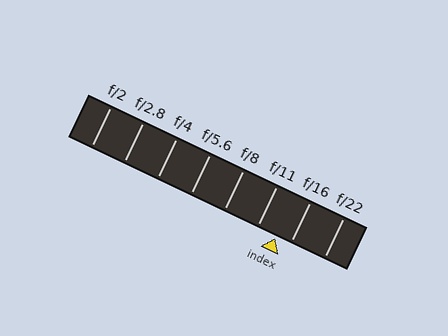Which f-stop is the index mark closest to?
The index mark is closest to f/16.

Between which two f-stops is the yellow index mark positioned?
The index mark is between f/11 and f/16.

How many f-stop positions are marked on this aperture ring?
There are 8 f-stop positions marked.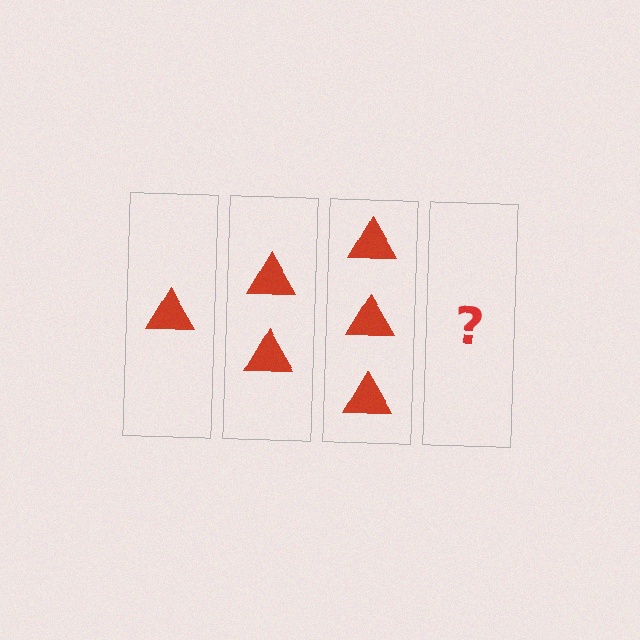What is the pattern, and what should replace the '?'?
The pattern is that each step adds one more triangle. The '?' should be 4 triangles.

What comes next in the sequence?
The next element should be 4 triangles.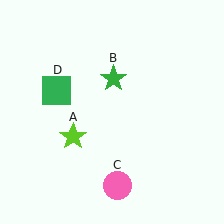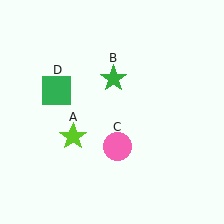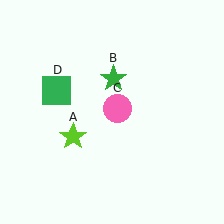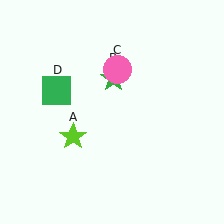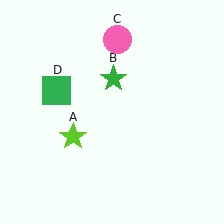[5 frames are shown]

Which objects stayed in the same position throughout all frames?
Lime star (object A) and green star (object B) and green square (object D) remained stationary.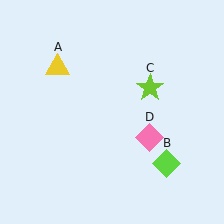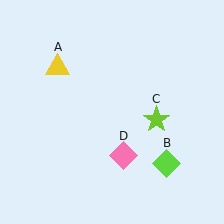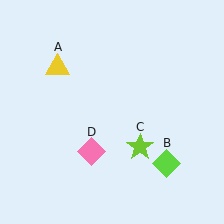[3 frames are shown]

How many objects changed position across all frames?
2 objects changed position: lime star (object C), pink diamond (object D).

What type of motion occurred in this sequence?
The lime star (object C), pink diamond (object D) rotated clockwise around the center of the scene.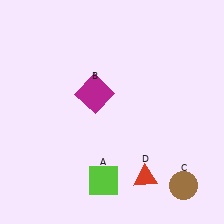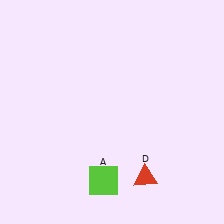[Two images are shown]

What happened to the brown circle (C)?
The brown circle (C) was removed in Image 2. It was in the bottom-right area of Image 1.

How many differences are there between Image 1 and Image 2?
There are 2 differences between the two images.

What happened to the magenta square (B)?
The magenta square (B) was removed in Image 2. It was in the top-left area of Image 1.